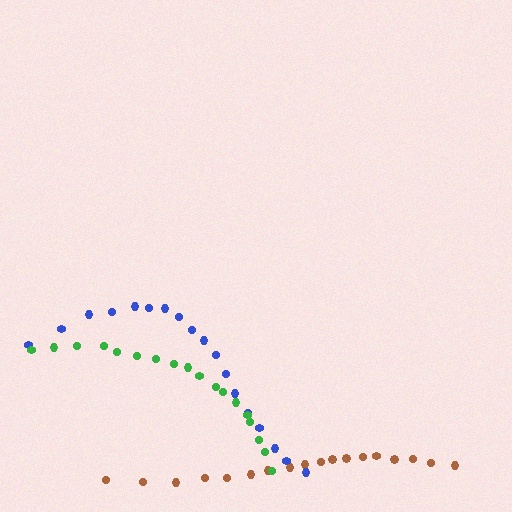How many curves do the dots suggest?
There are 3 distinct paths.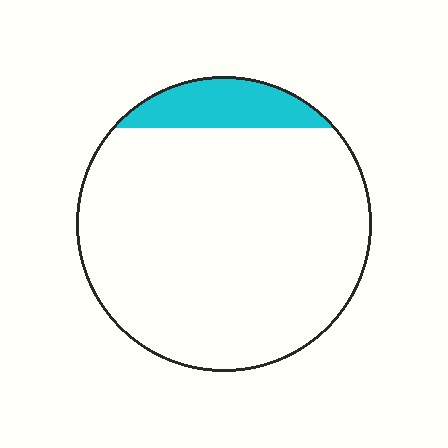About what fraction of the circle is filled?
About one eighth (1/8).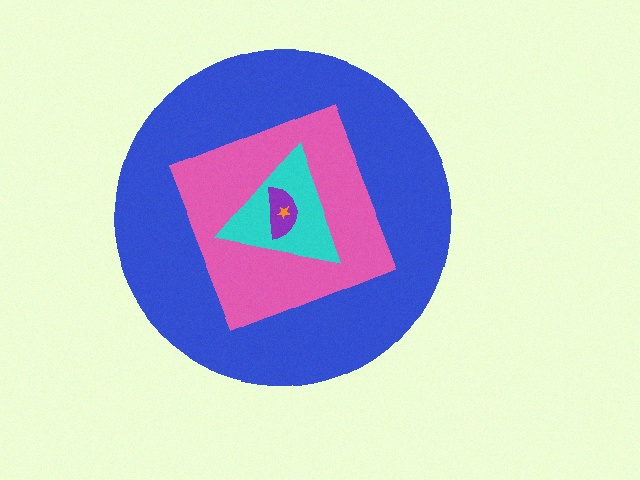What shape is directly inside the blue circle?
The pink diamond.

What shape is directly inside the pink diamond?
The cyan triangle.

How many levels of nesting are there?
5.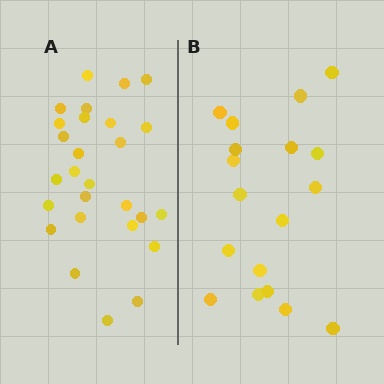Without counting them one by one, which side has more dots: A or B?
Region A (the left region) has more dots.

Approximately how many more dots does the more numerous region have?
Region A has roughly 8 or so more dots than region B.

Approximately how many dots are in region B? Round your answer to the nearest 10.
About 20 dots. (The exact count is 18, which rounds to 20.)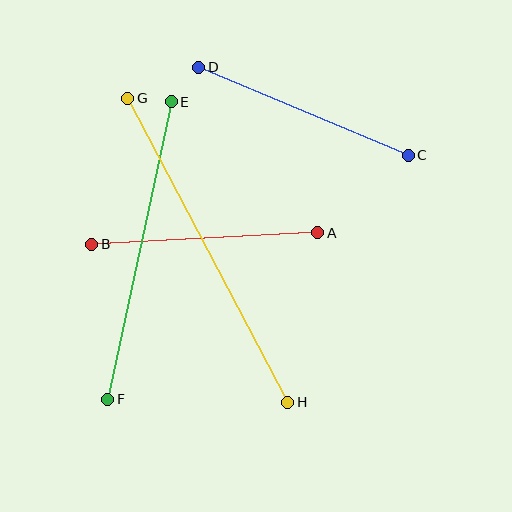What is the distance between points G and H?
The distance is approximately 343 pixels.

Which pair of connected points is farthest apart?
Points G and H are farthest apart.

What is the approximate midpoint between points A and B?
The midpoint is at approximately (205, 239) pixels.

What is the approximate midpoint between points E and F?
The midpoint is at approximately (139, 250) pixels.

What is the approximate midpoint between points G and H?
The midpoint is at approximately (208, 250) pixels.